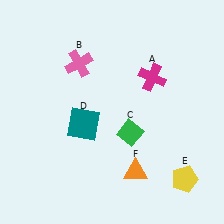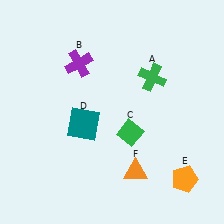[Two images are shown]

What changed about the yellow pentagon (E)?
In Image 1, E is yellow. In Image 2, it changed to orange.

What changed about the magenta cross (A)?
In Image 1, A is magenta. In Image 2, it changed to green.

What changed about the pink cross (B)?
In Image 1, B is pink. In Image 2, it changed to purple.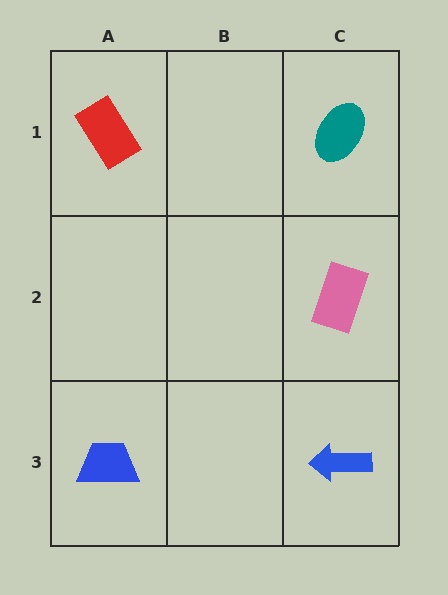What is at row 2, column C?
A pink rectangle.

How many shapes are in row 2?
1 shape.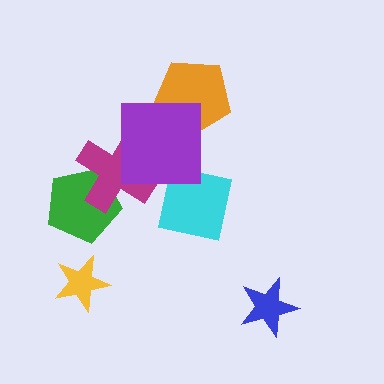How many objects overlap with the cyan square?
1 object overlaps with the cyan square.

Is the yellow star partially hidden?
No, no other shape covers it.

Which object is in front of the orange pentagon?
The purple square is in front of the orange pentagon.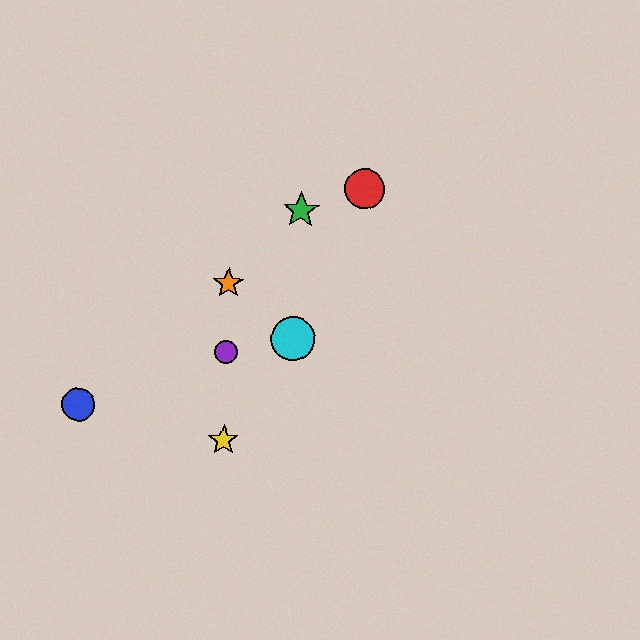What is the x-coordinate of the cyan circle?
The cyan circle is at x≈293.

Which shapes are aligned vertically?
The yellow star, the purple circle, the orange star are aligned vertically.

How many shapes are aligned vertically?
3 shapes (the yellow star, the purple circle, the orange star) are aligned vertically.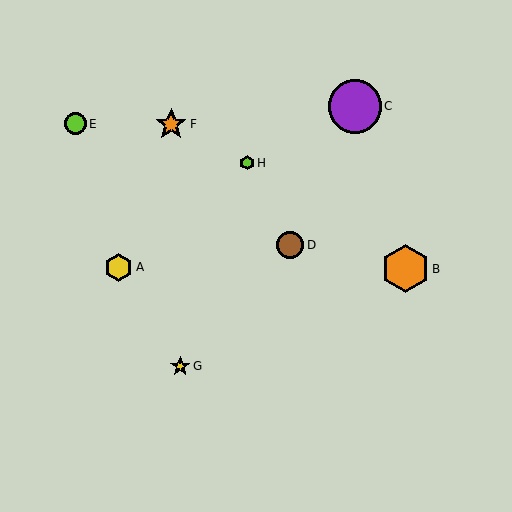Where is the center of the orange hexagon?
The center of the orange hexagon is at (406, 269).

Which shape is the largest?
The purple circle (labeled C) is the largest.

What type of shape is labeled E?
Shape E is a lime circle.